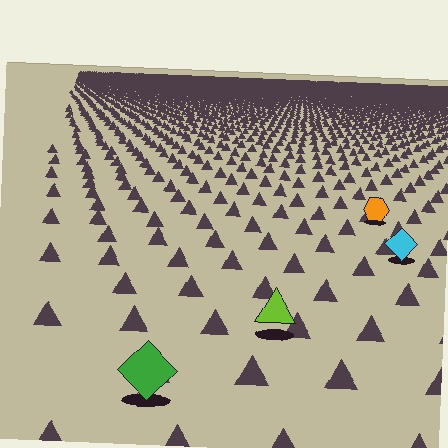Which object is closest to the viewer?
The green diamond is closest. The texture marks near it are larger and more spread out.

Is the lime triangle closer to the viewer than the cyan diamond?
Yes. The lime triangle is closer — you can tell from the texture gradient: the ground texture is coarser near it.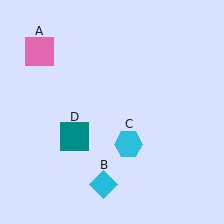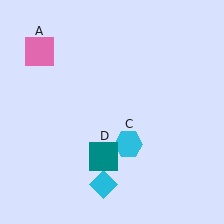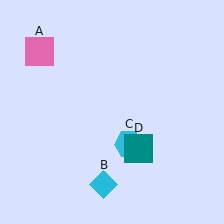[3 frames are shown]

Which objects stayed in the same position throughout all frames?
Pink square (object A) and cyan diamond (object B) and cyan hexagon (object C) remained stationary.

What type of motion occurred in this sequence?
The teal square (object D) rotated counterclockwise around the center of the scene.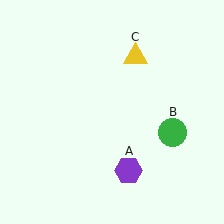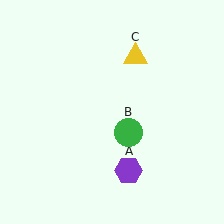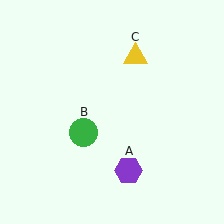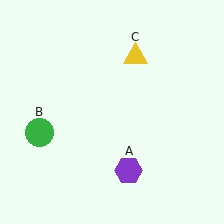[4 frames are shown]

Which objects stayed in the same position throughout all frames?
Purple hexagon (object A) and yellow triangle (object C) remained stationary.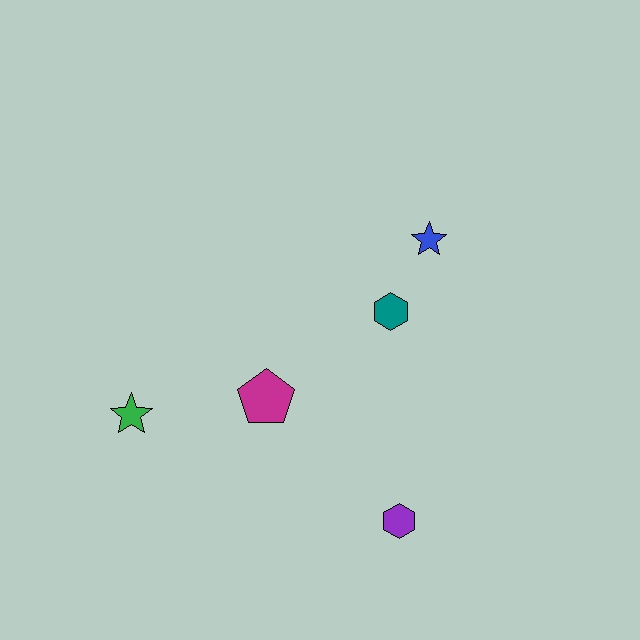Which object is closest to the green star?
The magenta pentagon is closest to the green star.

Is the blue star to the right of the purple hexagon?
Yes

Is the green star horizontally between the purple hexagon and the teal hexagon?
No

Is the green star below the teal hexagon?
Yes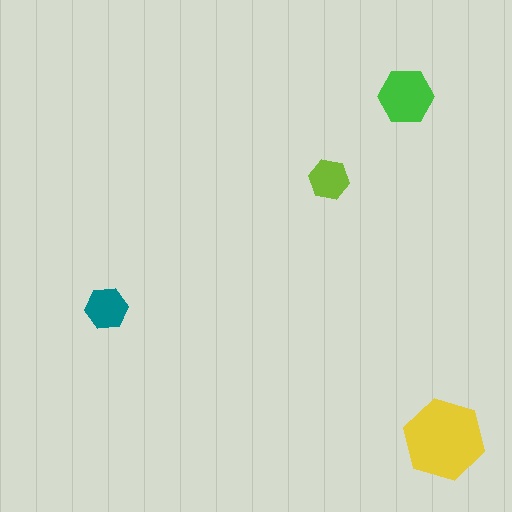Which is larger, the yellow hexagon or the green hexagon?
The yellow one.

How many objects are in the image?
There are 4 objects in the image.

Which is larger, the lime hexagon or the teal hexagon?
The teal one.